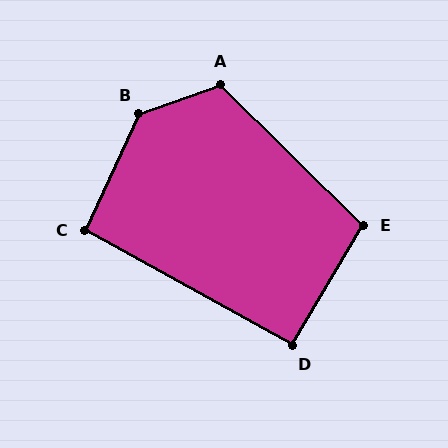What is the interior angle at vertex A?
Approximately 116 degrees (obtuse).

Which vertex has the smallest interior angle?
D, at approximately 92 degrees.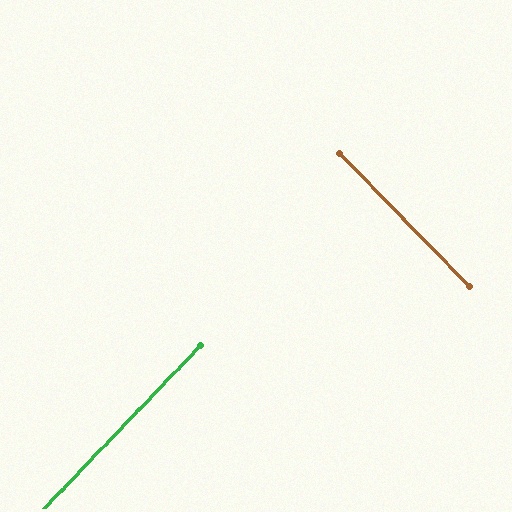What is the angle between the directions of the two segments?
Approximately 88 degrees.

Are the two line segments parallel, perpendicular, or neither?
Perpendicular — they meet at approximately 88°.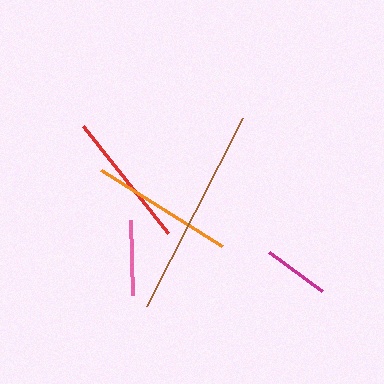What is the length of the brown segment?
The brown segment is approximately 211 pixels long.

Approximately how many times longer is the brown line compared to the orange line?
The brown line is approximately 1.5 times the length of the orange line.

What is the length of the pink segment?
The pink segment is approximately 75 pixels long.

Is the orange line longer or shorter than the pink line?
The orange line is longer than the pink line.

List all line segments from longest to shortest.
From longest to shortest: brown, orange, red, pink, magenta.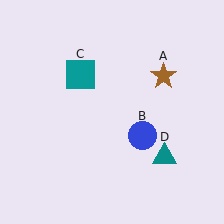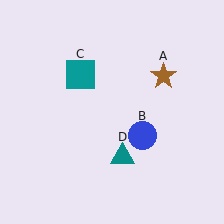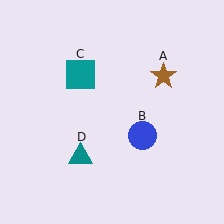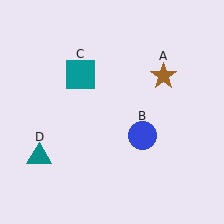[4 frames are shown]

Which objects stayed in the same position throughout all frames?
Brown star (object A) and blue circle (object B) and teal square (object C) remained stationary.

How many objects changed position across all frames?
1 object changed position: teal triangle (object D).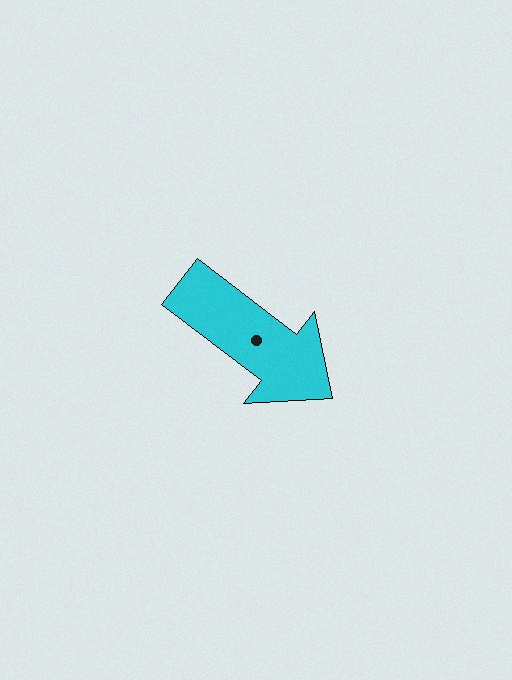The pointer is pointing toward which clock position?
Roughly 4 o'clock.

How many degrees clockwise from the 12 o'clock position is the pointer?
Approximately 128 degrees.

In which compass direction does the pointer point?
Southeast.